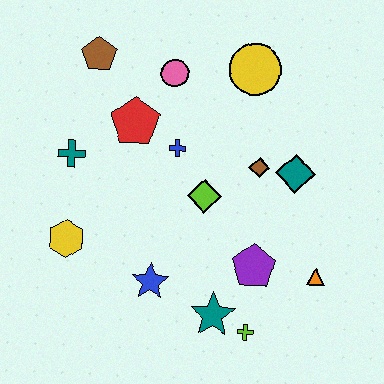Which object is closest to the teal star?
The lime cross is closest to the teal star.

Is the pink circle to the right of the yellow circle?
No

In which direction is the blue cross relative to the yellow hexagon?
The blue cross is to the right of the yellow hexagon.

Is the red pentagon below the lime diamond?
No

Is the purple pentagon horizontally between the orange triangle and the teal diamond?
No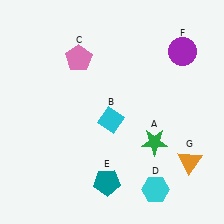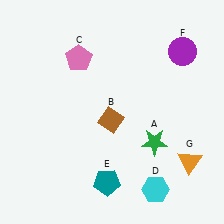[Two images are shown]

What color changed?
The diamond (B) changed from cyan in Image 1 to brown in Image 2.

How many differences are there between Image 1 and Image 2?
There is 1 difference between the two images.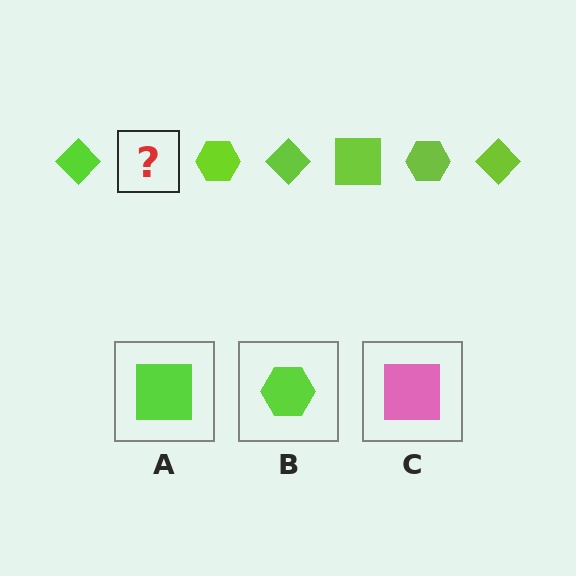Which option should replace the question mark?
Option A.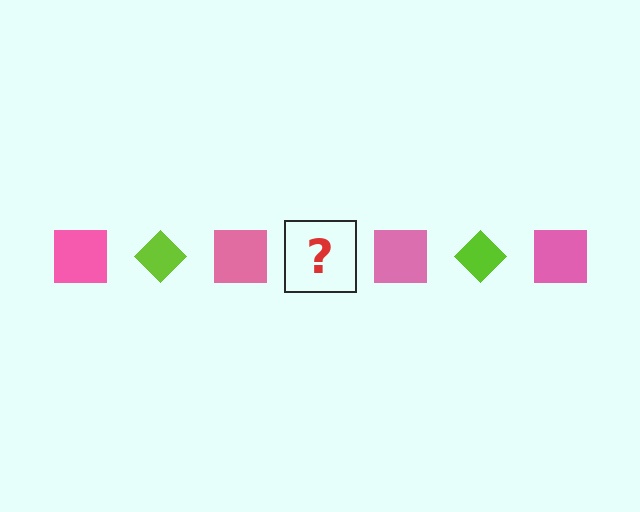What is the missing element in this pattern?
The missing element is a lime diamond.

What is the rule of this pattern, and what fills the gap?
The rule is that the pattern alternates between pink square and lime diamond. The gap should be filled with a lime diamond.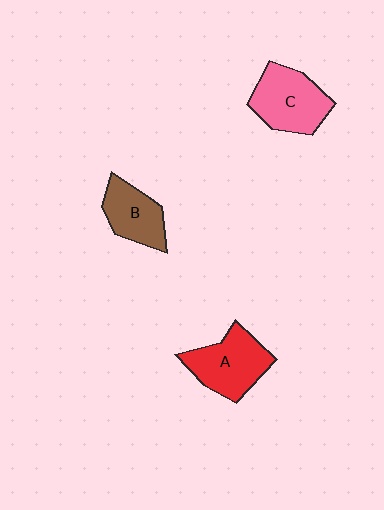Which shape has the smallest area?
Shape B (brown).